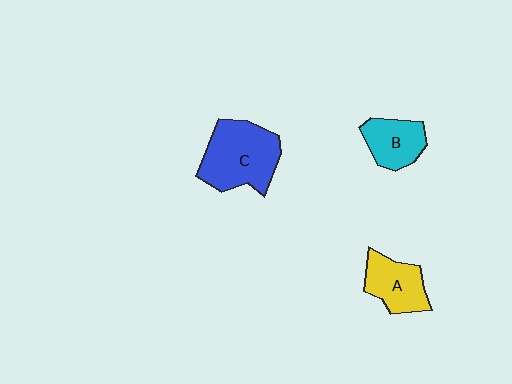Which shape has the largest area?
Shape C (blue).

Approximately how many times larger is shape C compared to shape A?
Approximately 1.6 times.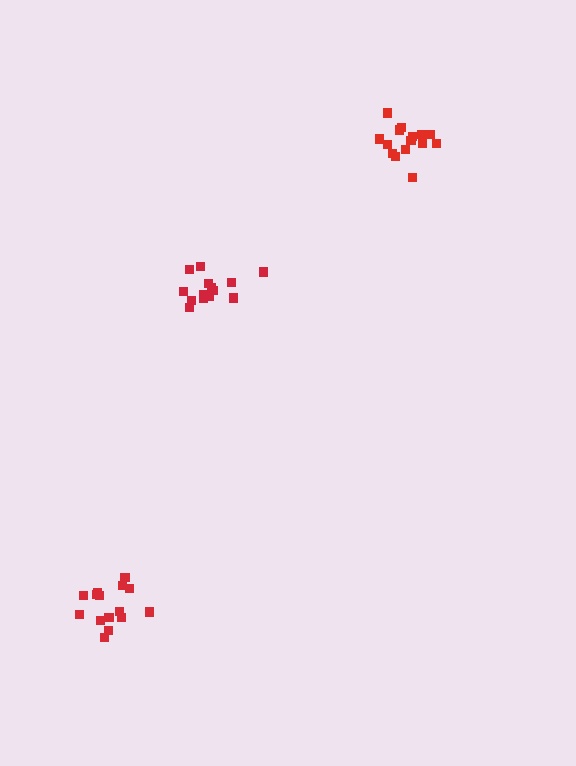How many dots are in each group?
Group 1: 15 dots, Group 2: 14 dots, Group 3: 16 dots (45 total).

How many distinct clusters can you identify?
There are 3 distinct clusters.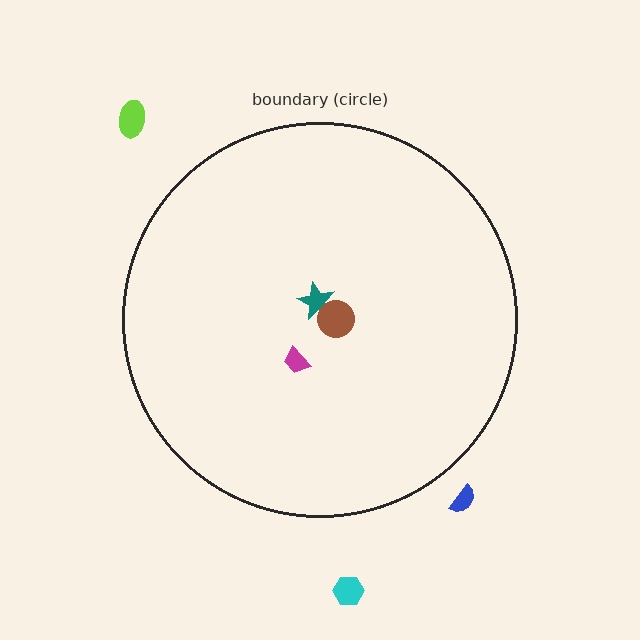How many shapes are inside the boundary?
3 inside, 3 outside.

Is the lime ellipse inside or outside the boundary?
Outside.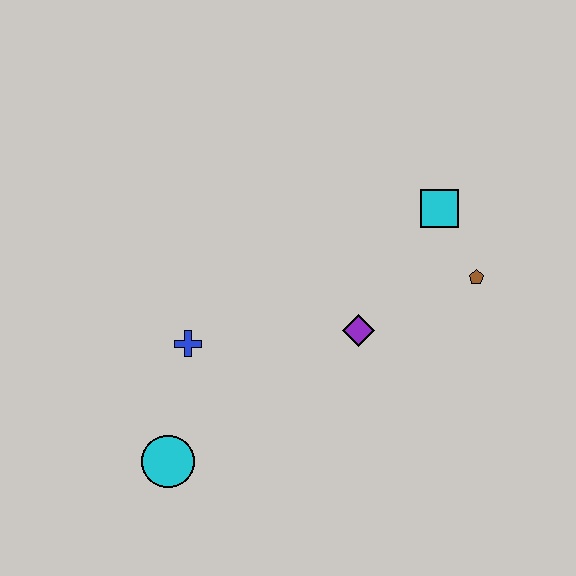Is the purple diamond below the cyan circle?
No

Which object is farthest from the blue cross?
The brown pentagon is farthest from the blue cross.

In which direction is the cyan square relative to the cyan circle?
The cyan square is to the right of the cyan circle.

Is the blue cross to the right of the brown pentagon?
No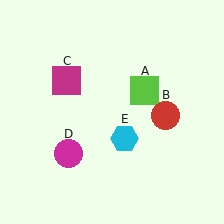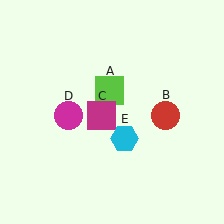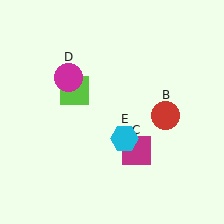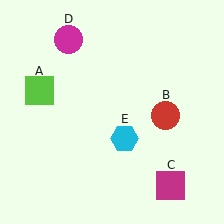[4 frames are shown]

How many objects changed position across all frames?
3 objects changed position: lime square (object A), magenta square (object C), magenta circle (object D).